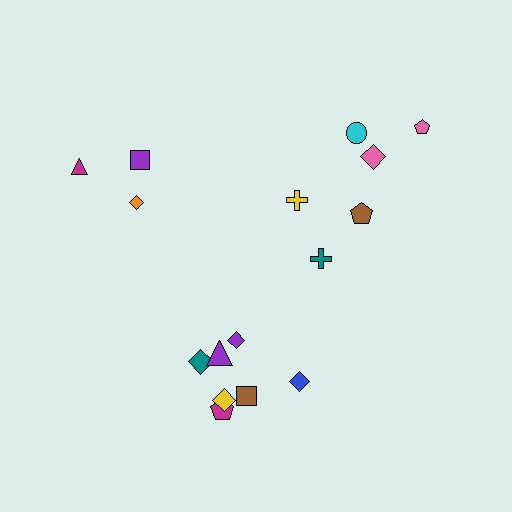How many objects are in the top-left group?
There are 3 objects.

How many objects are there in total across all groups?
There are 16 objects.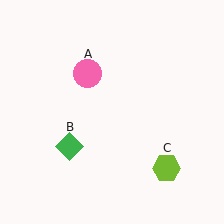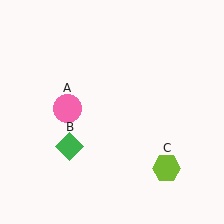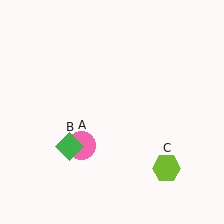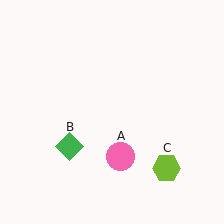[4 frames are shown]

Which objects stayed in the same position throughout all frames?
Green diamond (object B) and lime hexagon (object C) remained stationary.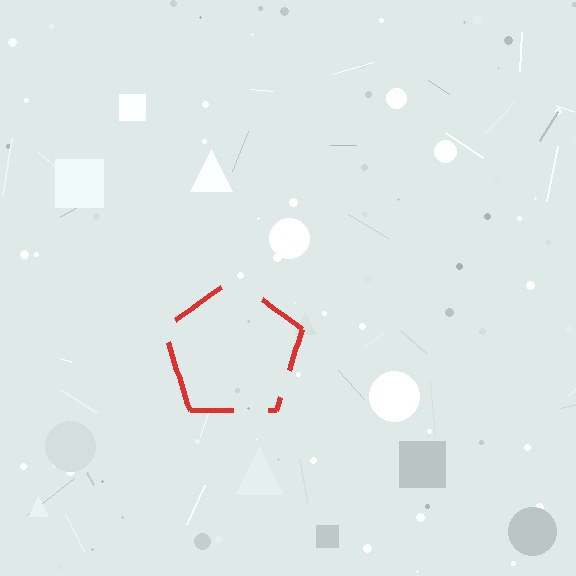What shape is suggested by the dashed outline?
The dashed outline suggests a pentagon.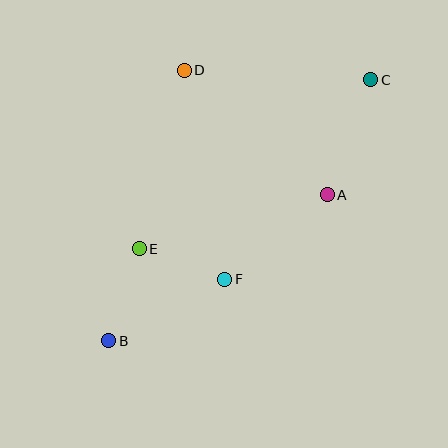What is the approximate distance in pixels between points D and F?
The distance between D and F is approximately 213 pixels.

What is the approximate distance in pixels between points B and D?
The distance between B and D is approximately 281 pixels.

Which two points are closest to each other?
Points E and F are closest to each other.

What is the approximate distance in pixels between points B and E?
The distance between B and E is approximately 97 pixels.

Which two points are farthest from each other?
Points B and C are farthest from each other.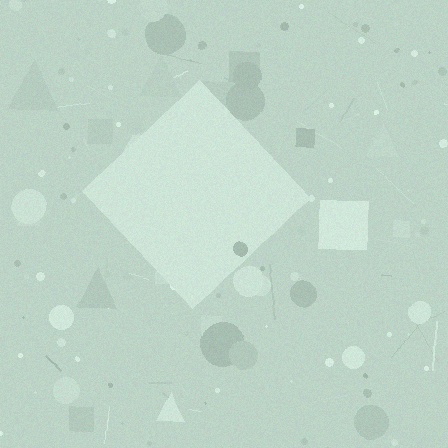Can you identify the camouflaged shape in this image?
The camouflaged shape is a diamond.